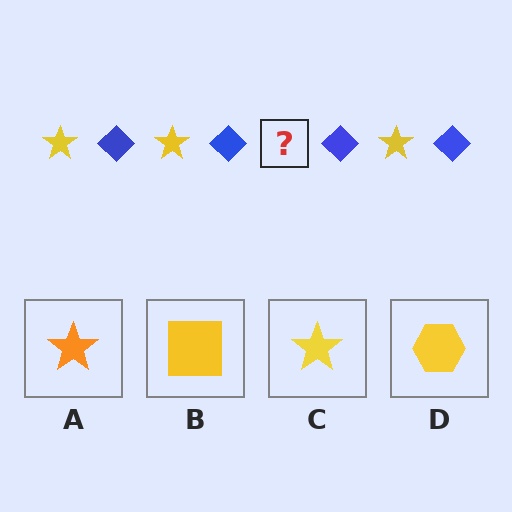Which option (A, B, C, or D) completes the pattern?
C.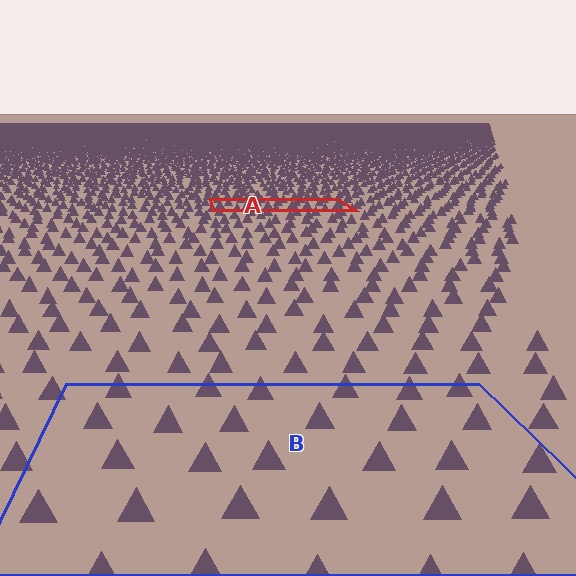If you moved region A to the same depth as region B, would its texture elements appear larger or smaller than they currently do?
They would appear larger. At a closer depth, the same texture elements are projected at a bigger on-screen size.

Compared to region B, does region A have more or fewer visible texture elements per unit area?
Region A has more texture elements per unit area — they are packed more densely because it is farther away.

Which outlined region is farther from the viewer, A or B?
Region A is farther from the viewer — the texture elements inside it appear smaller and more densely packed.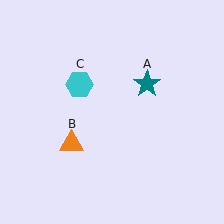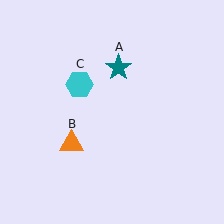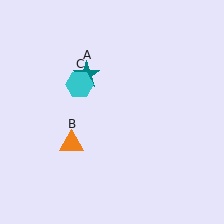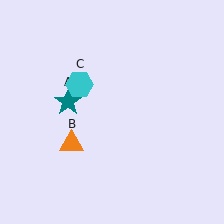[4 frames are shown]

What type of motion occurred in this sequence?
The teal star (object A) rotated counterclockwise around the center of the scene.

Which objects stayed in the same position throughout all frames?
Orange triangle (object B) and cyan hexagon (object C) remained stationary.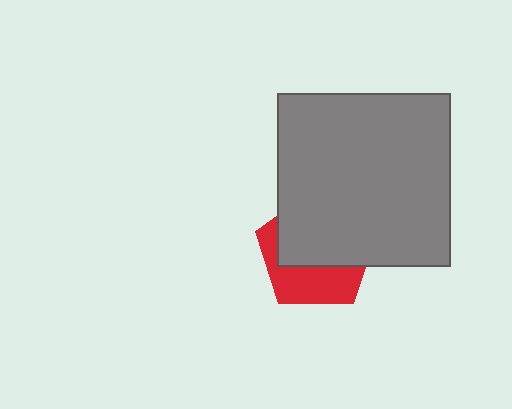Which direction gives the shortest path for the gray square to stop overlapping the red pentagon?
Moving up gives the shortest separation.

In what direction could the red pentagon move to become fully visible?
The red pentagon could move down. That would shift it out from behind the gray square entirely.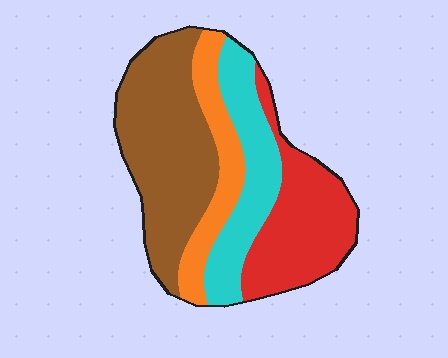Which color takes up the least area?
Orange, at roughly 15%.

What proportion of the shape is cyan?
Cyan takes up between a sixth and a third of the shape.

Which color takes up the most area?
Brown, at roughly 35%.